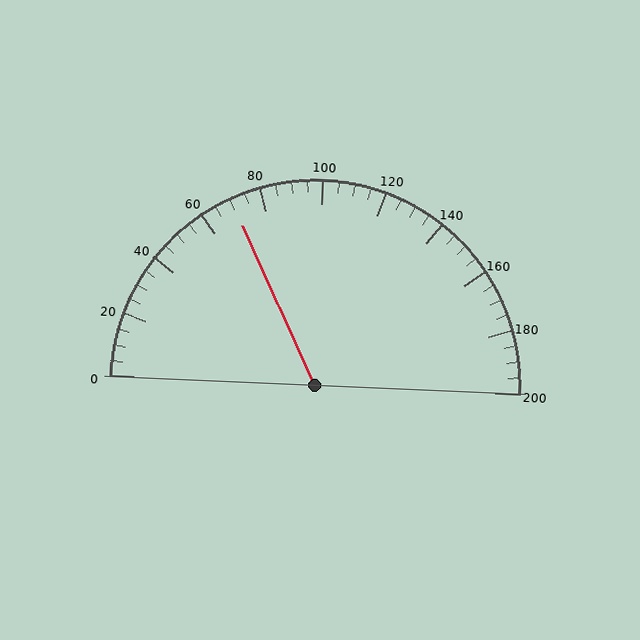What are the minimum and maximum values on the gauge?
The gauge ranges from 0 to 200.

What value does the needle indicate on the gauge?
The needle indicates approximately 70.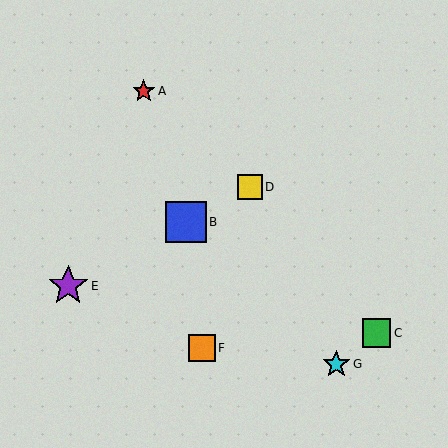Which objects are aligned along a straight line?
Objects B, D, E are aligned along a straight line.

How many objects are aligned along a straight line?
3 objects (B, D, E) are aligned along a straight line.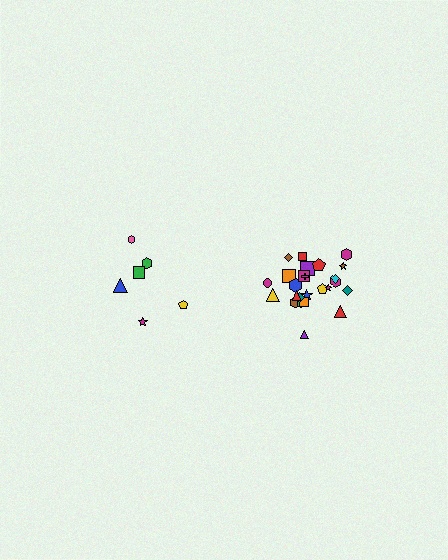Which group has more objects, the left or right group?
The right group.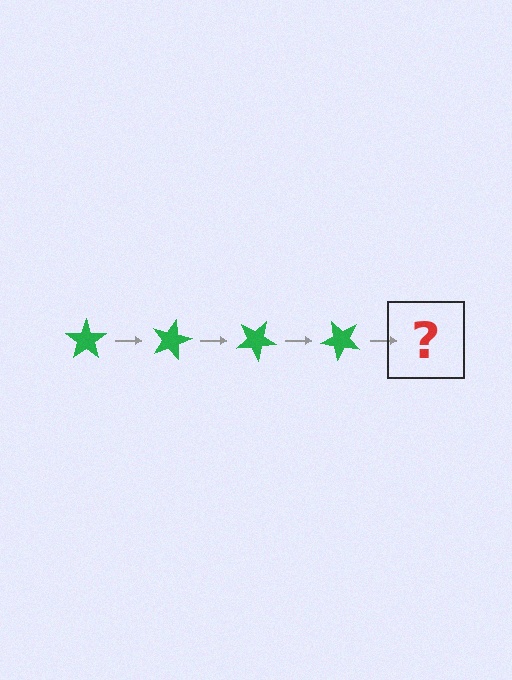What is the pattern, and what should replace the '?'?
The pattern is that the star rotates 15 degrees each step. The '?' should be a green star rotated 60 degrees.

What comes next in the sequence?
The next element should be a green star rotated 60 degrees.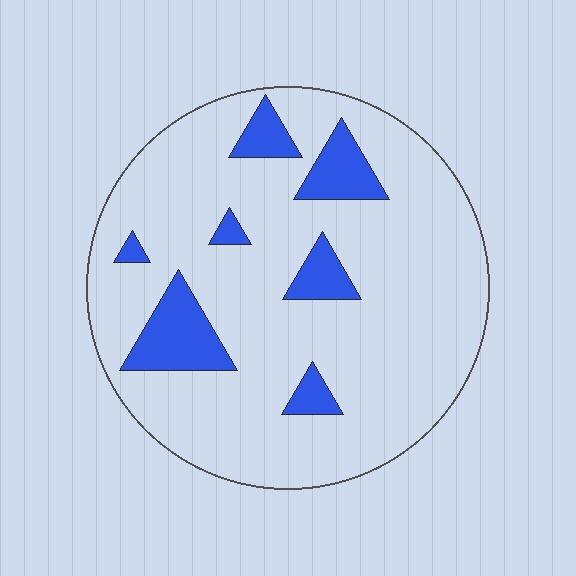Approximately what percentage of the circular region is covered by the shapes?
Approximately 15%.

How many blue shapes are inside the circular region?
7.